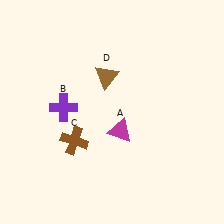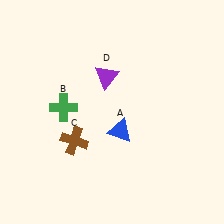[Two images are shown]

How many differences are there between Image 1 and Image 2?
There are 3 differences between the two images.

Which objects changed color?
A changed from magenta to blue. B changed from purple to green. D changed from brown to purple.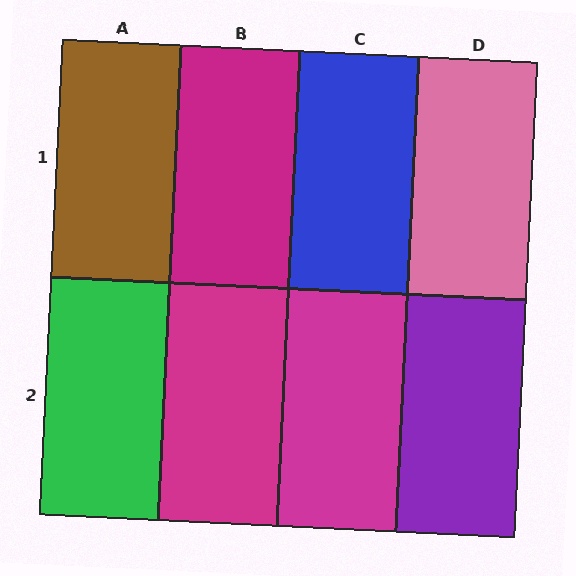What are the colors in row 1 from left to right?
Brown, magenta, blue, pink.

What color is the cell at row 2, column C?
Magenta.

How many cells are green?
1 cell is green.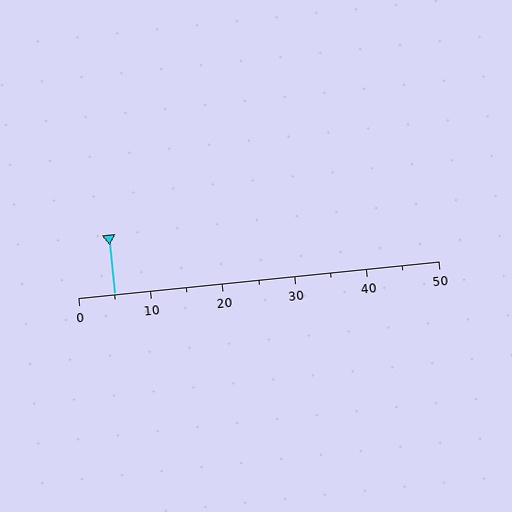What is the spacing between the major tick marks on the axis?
The major ticks are spaced 10 apart.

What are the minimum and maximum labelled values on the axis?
The axis runs from 0 to 50.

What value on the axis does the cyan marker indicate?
The marker indicates approximately 5.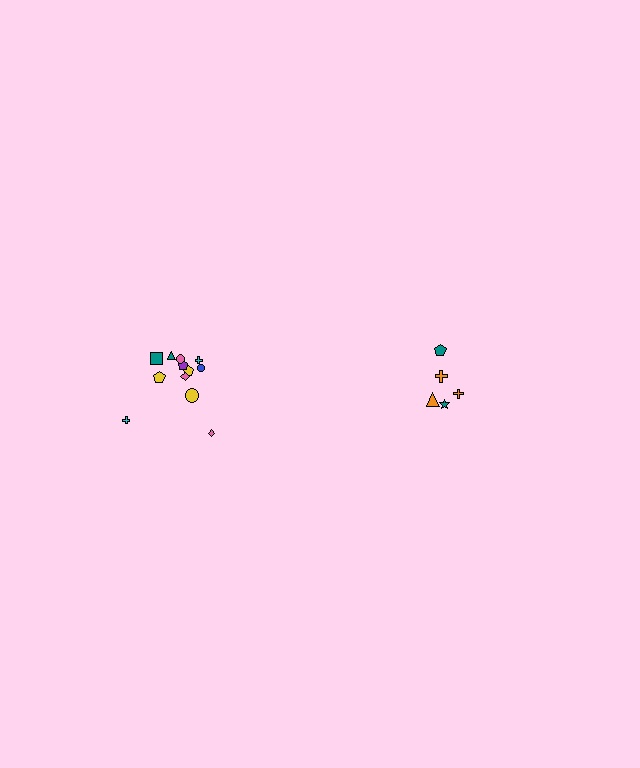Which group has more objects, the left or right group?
The left group.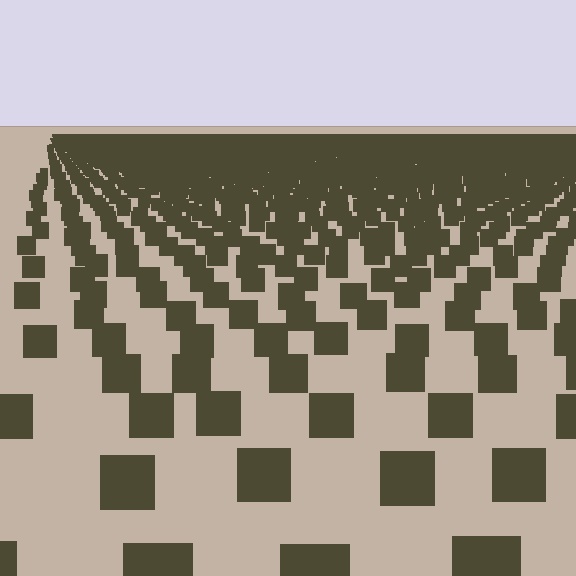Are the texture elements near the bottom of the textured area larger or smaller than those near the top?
Larger. Near the bottom, elements are closer to the viewer and appear at a bigger on-screen size.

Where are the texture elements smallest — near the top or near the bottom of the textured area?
Near the top.